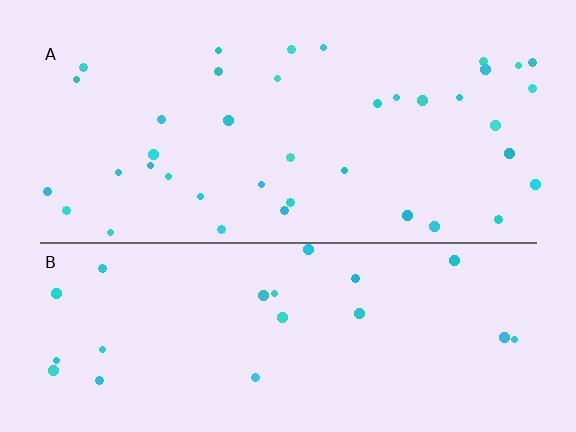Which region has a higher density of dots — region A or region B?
A (the top).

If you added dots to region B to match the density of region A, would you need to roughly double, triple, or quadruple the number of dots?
Approximately double.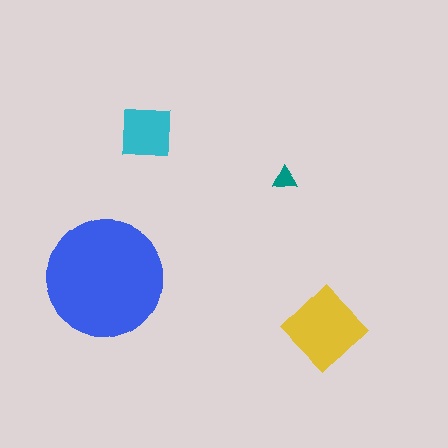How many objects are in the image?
There are 4 objects in the image.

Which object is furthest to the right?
The yellow diamond is rightmost.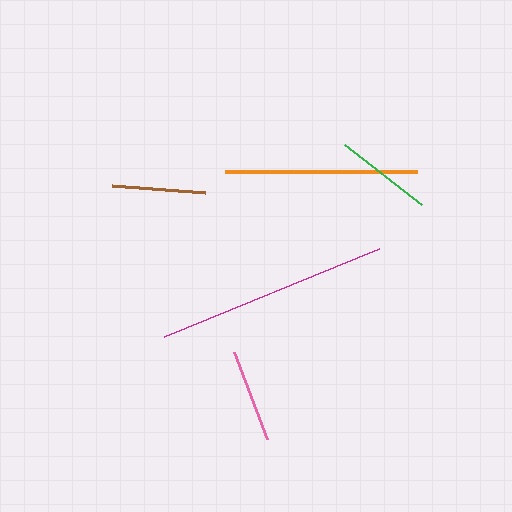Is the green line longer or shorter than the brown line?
The green line is longer than the brown line.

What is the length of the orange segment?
The orange segment is approximately 193 pixels long.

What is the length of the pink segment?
The pink segment is approximately 93 pixels long.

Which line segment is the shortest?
The pink line is the shortest at approximately 93 pixels.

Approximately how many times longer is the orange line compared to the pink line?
The orange line is approximately 2.1 times the length of the pink line.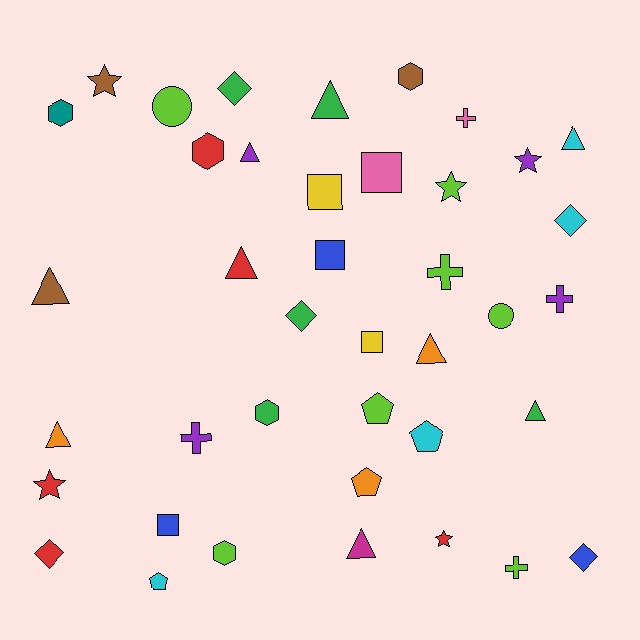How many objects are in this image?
There are 40 objects.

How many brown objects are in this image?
There are 3 brown objects.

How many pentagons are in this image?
There are 4 pentagons.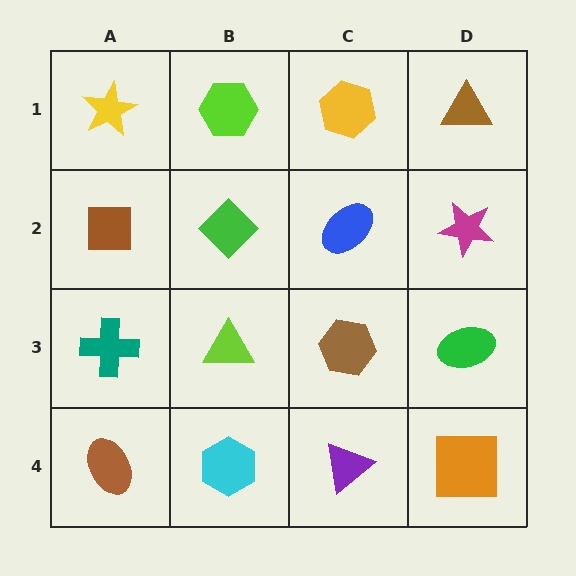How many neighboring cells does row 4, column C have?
3.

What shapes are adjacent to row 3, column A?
A brown square (row 2, column A), a brown ellipse (row 4, column A), a lime triangle (row 3, column B).